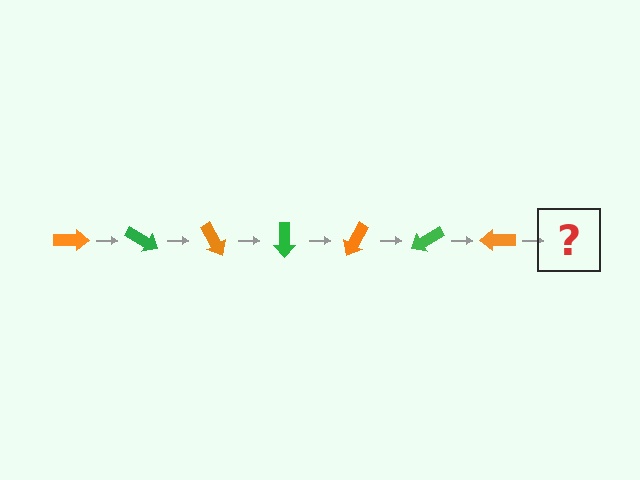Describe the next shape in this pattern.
It should be a green arrow, rotated 210 degrees from the start.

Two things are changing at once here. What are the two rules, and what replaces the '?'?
The two rules are that it rotates 30 degrees each step and the color cycles through orange and green. The '?' should be a green arrow, rotated 210 degrees from the start.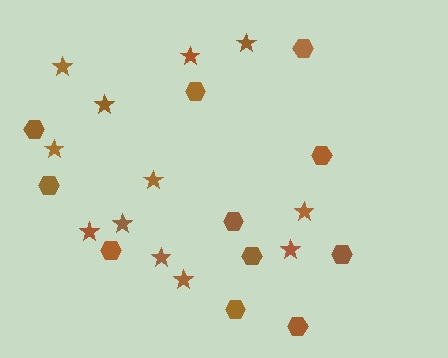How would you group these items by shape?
There are 2 groups: one group of stars (12) and one group of hexagons (11).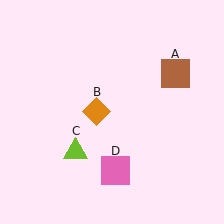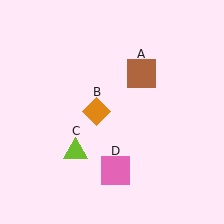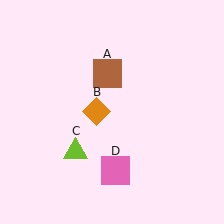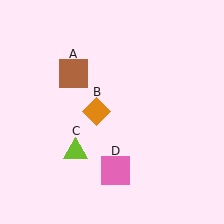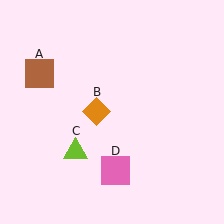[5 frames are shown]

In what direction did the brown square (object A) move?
The brown square (object A) moved left.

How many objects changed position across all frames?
1 object changed position: brown square (object A).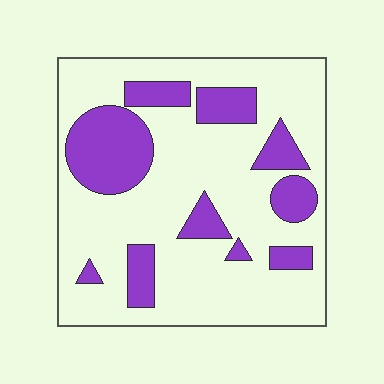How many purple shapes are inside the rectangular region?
10.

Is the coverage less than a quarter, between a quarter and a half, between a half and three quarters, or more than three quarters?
Between a quarter and a half.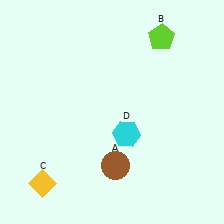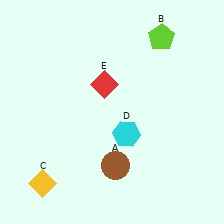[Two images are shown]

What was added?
A red diamond (E) was added in Image 2.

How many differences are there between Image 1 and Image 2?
There is 1 difference between the two images.